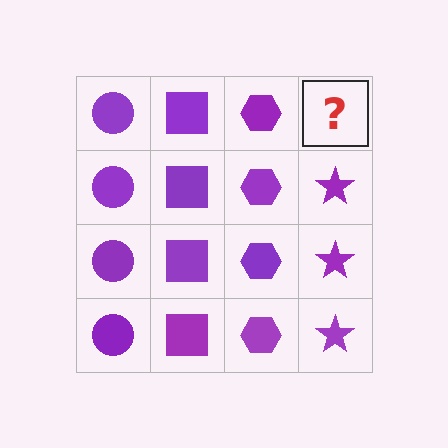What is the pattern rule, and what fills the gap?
The rule is that each column has a consistent shape. The gap should be filled with a purple star.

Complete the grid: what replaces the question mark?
The question mark should be replaced with a purple star.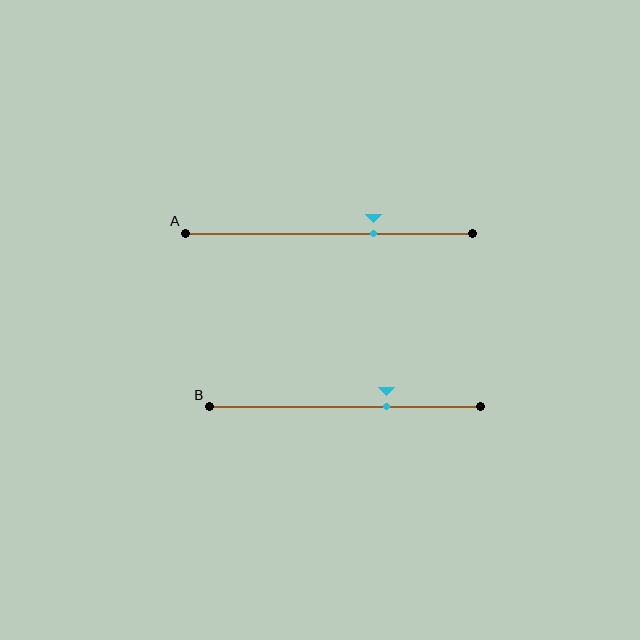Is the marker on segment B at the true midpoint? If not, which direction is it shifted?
No, the marker on segment B is shifted to the right by about 15% of the segment length.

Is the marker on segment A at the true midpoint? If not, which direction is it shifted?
No, the marker on segment A is shifted to the right by about 15% of the segment length.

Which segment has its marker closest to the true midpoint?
Segment B has its marker closest to the true midpoint.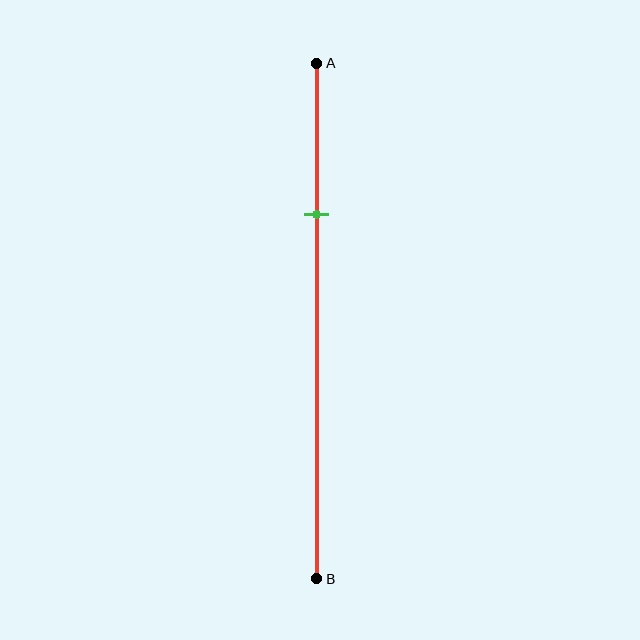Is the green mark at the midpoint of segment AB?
No, the mark is at about 30% from A, not at the 50% midpoint.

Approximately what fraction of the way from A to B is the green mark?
The green mark is approximately 30% of the way from A to B.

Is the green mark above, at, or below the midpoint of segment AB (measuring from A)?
The green mark is above the midpoint of segment AB.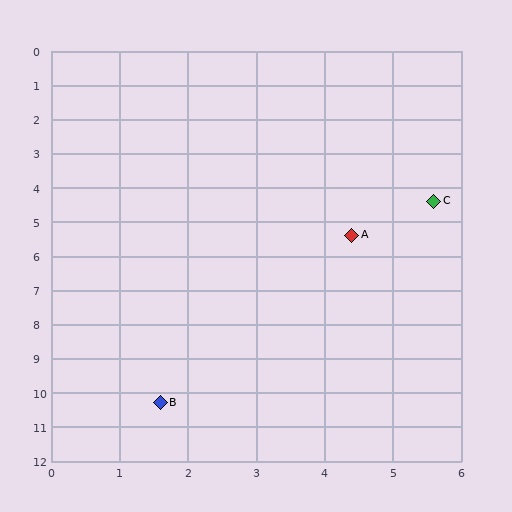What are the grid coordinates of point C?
Point C is at approximately (5.6, 4.4).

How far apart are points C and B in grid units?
Points C and B are about 7.1 grid units apart.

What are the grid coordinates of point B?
Point B is at approximately (1.6, 10.3).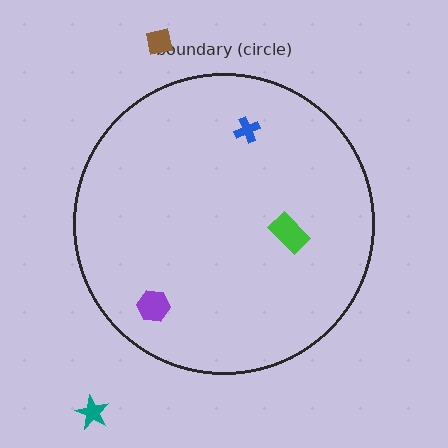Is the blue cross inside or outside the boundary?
Inside.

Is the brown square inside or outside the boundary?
Outside.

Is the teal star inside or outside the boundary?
Outside.